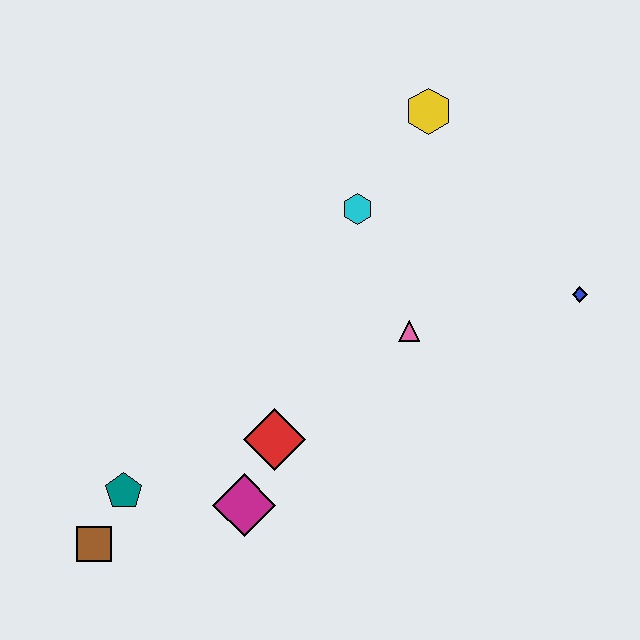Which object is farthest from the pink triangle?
The brown square is farthest from the pink triangle.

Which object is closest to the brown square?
The teal pentagon is closest to the brown square.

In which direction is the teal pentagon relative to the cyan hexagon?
The teal pentagon is below the cyan hexagon.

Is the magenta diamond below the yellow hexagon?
Yes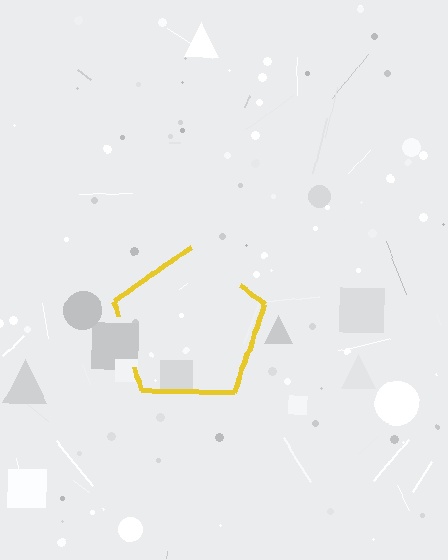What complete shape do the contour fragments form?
The contour fragments form a pentagon.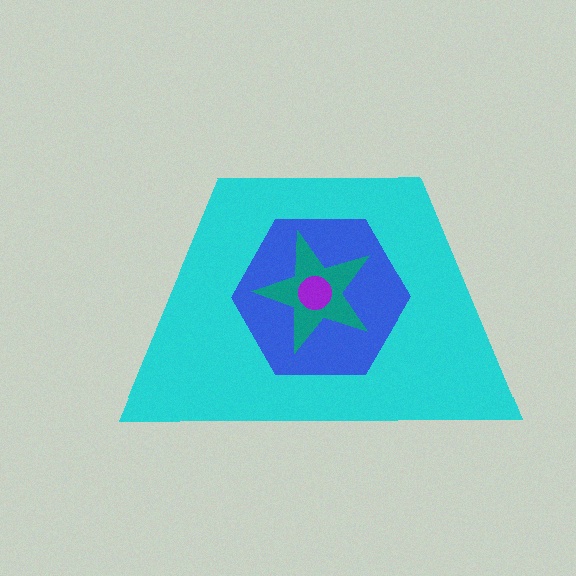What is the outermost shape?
The cyan trapezoid.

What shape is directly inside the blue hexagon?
The teal star.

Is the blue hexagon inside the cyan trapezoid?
Yes.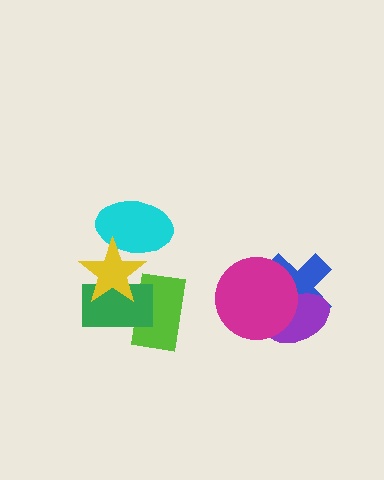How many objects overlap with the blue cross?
2 objects overlap with the blue cross.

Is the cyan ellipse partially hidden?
Yes, it is partially covered by another shape.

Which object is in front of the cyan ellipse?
The yellow star is in front of the cyan ellipse.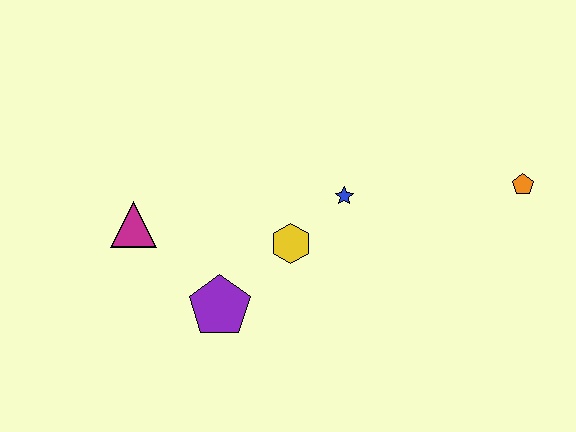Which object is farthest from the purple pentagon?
The orange pentagon is farthest from the purple pentagon.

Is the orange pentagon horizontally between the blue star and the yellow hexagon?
No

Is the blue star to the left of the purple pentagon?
No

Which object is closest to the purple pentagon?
The yellow hexagon is closest to the purple pentagon.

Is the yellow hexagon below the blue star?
Yes